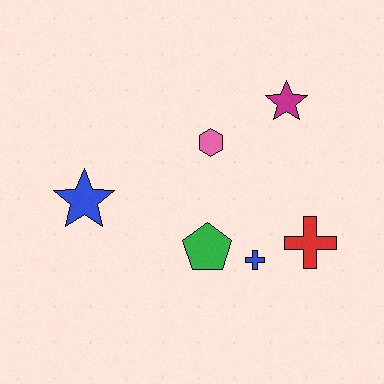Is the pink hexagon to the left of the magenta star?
Yes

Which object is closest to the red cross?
The blue cross is closest to the red cross.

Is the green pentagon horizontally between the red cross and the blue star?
Yes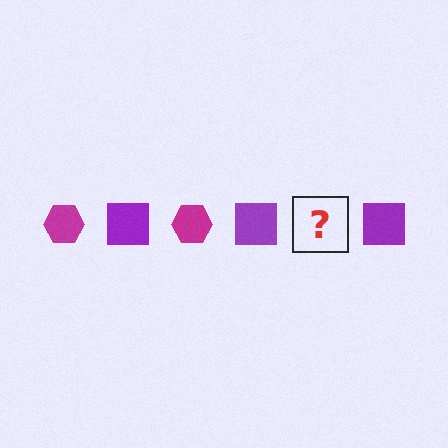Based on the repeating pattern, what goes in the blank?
The blank should be a magenta hexagon.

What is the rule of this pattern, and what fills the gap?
The rule is that the pattern alternates between magenta hexagon and purple square. The gap should be filled with a magenta hexagon.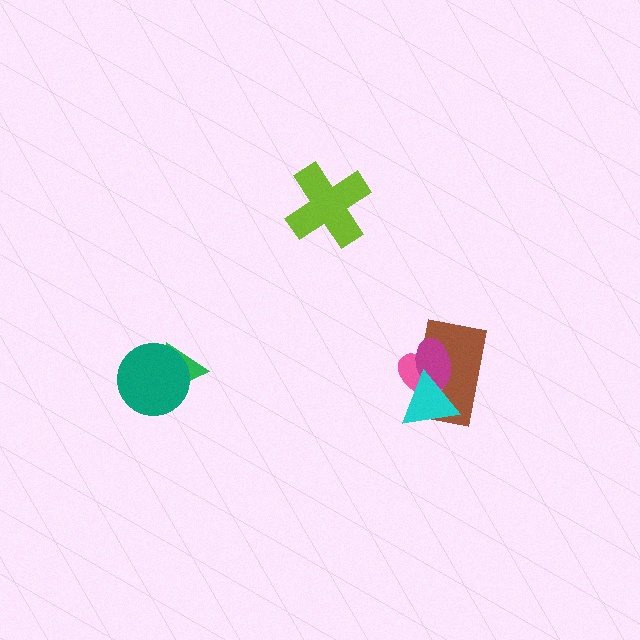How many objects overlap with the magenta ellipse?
3 objects overlap with the magenta ellipse.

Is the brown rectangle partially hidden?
Yes, it is partially covered by another shape.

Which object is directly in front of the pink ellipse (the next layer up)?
The magenta ellipse is directly in front of the pink ellipse.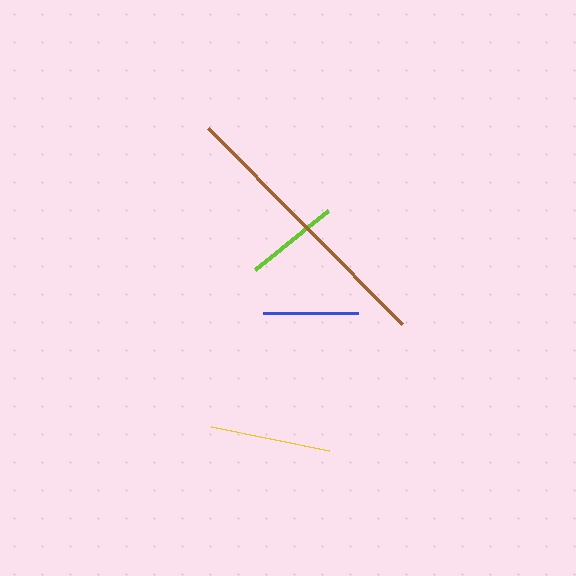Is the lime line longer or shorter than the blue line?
The blue line is longer than the lime line.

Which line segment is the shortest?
The lime line is the shortest at approximately 93 pixels.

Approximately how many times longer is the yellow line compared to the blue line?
The yellow line is approximately 1.3 times the length of the blue line.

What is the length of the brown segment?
The brown segment is approximately 275 pixels long.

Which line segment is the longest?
The brown line is the longest at approximately 275 pixels.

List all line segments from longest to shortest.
From longest to shortest: brown, yellow, blue, lime.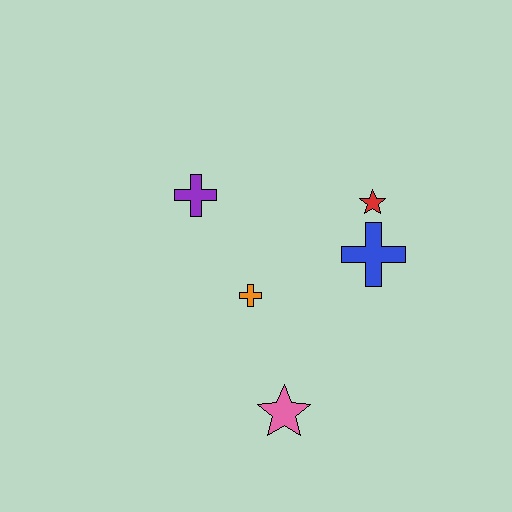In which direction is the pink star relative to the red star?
The pink star is below the red star.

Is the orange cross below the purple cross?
Yes